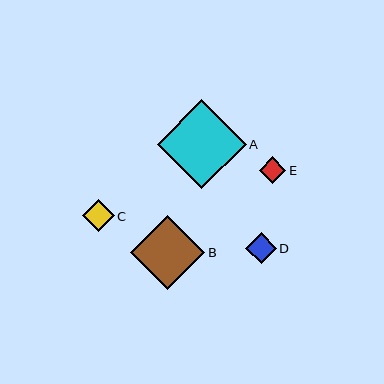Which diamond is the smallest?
Diamond E is the smallest with a size of approximately 26 pixels.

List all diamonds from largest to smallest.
From largest to smallest: A, B, C, D, E.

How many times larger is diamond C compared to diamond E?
Diamond C is approximately 1.2 times the size of diamond E.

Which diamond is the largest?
Diamond A is the largest with a size of approximately 89 pixels.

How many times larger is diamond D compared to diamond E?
Diamond D is approximately 1.2 times the size of diamond E.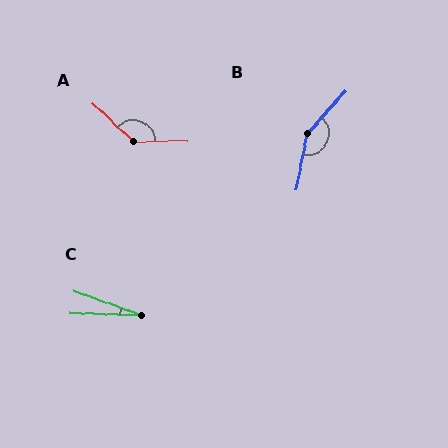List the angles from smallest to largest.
C (18°), A (136°), B (149°).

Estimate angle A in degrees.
Approximately 136 degrees.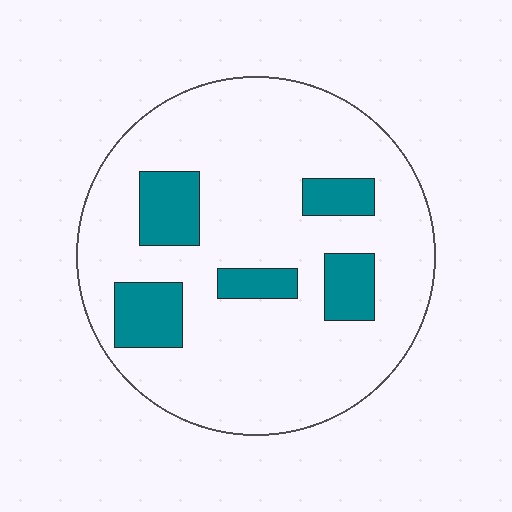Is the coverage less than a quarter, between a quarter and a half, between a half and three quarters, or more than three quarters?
Less than a quarter.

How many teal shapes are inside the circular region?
5.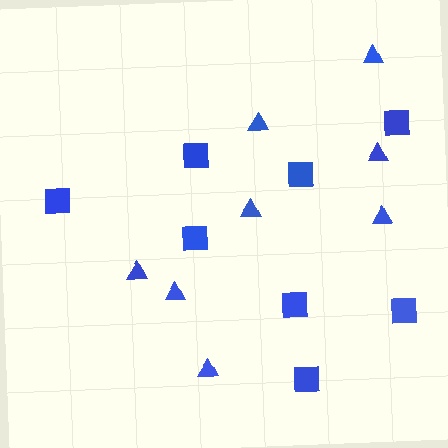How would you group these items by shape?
There are 2 groups: one group of triangles (8) and one group of squares (8).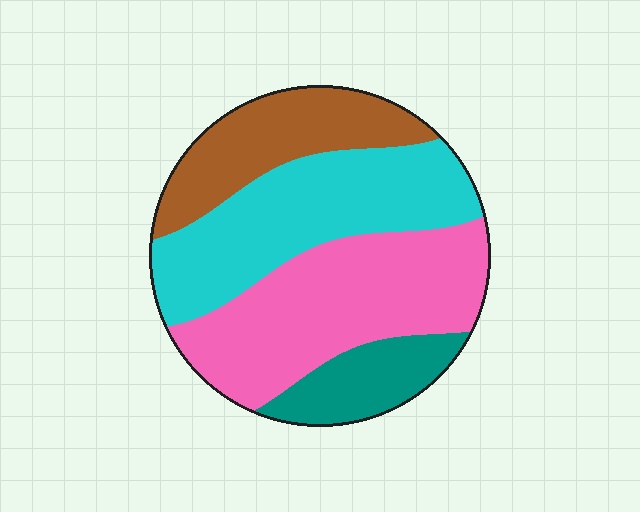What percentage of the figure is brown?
Brown takes up about one fifth (1/5) of the figure.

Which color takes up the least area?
Teal, at roughly 10%.